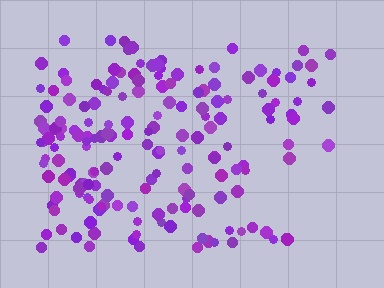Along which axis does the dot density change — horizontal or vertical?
Horizontal.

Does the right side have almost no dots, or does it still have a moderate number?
Still a moderate number, just noticeably fewer than the left.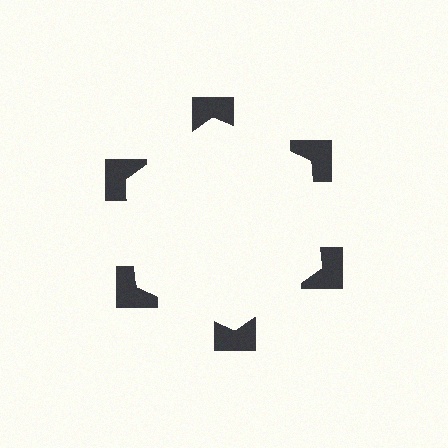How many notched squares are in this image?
There are 6 — one at each vertex of the illusory hexagon.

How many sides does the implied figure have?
6 sides.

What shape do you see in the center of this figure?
An illusory hexagon — its edges are inferred from the aligned wedge cuts in the notched squares, not physically drawn.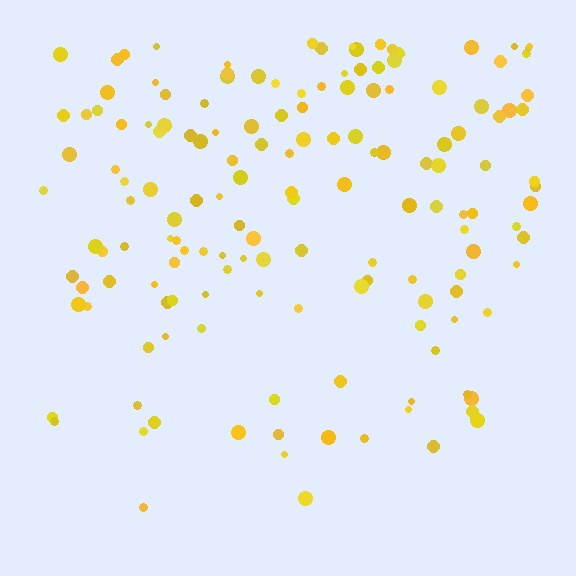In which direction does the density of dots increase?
From bottom to top, with the top side densest.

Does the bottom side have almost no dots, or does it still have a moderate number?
Still a moderate number, just noticeably fewer than the top.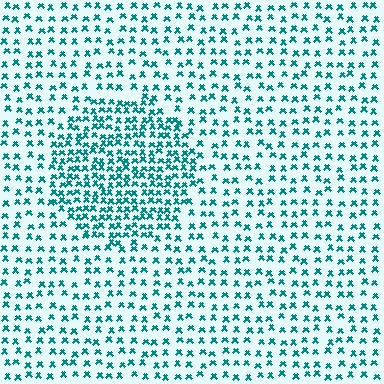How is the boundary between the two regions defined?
The boundary is defined by a change in element density (approximately 2.0x ratio). All elements are the same color, size, and shape.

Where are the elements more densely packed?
The elements are more densely packed inside the circle boundary.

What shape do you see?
I see a circle.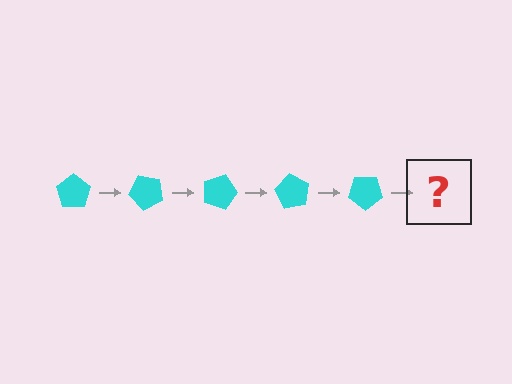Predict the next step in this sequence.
The next step is a cyan pentagon rotated 225 degrees.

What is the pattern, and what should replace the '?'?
The pattern is that the pentagon rotates 45 degrees each step. The '?' should be a cyan pentagon rotated 225 degrees.